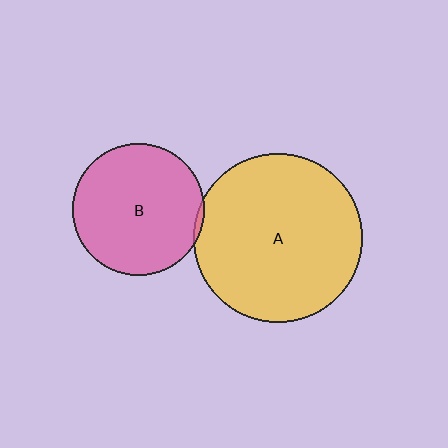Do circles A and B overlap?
Yes.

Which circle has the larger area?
Circle A (yellow).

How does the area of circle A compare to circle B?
Approximately 1.6 times.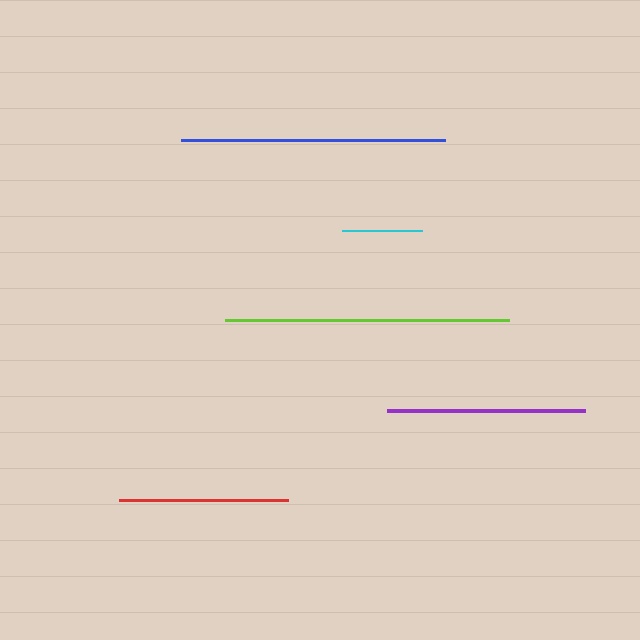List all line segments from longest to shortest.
From longest to shortest: lime, blue, purple, red, cyan.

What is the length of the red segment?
The red segment is approximately 169 pixels long.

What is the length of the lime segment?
The lime segment is approximately 284 pixels long.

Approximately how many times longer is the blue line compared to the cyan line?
The blue line is approximately 3.3 times the length of the cyan line.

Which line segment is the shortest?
The cyan line is the shortest at approximately 80 pixels.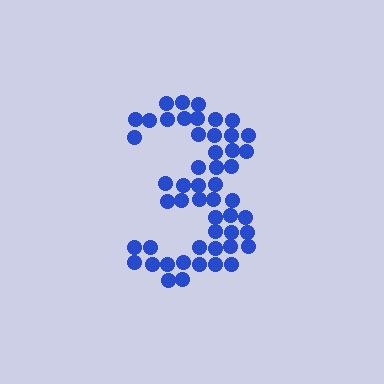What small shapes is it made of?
It is made of small circles.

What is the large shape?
The large shape is the digit 3.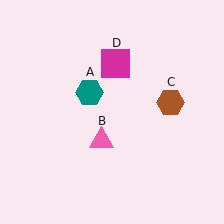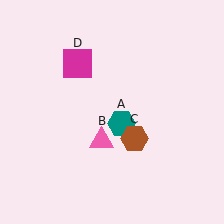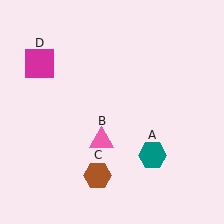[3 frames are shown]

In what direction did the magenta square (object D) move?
The magenta square (object D) moved left.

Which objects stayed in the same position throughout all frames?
Pink triangle (object B) remained stationary.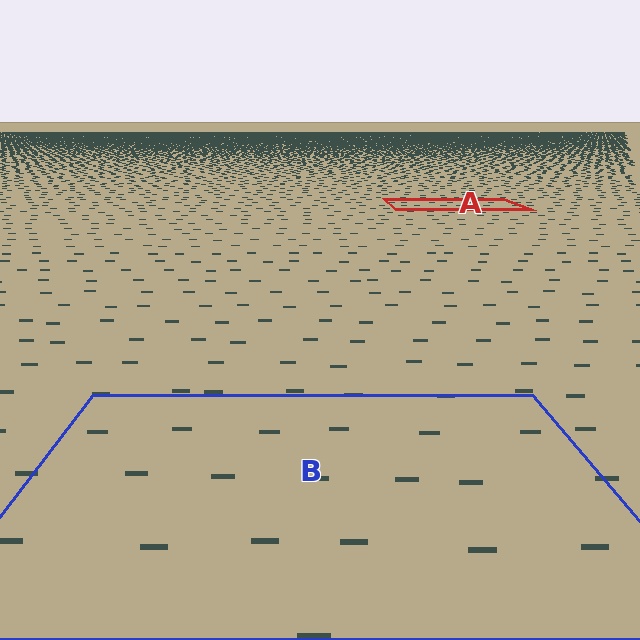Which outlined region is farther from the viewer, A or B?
Region A is farther from the viewer — the texture elements inside it appear smaller and more densely packed.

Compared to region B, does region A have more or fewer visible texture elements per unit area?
Region A has more texture elements per unit area — they are packed more densely because it is farther away.